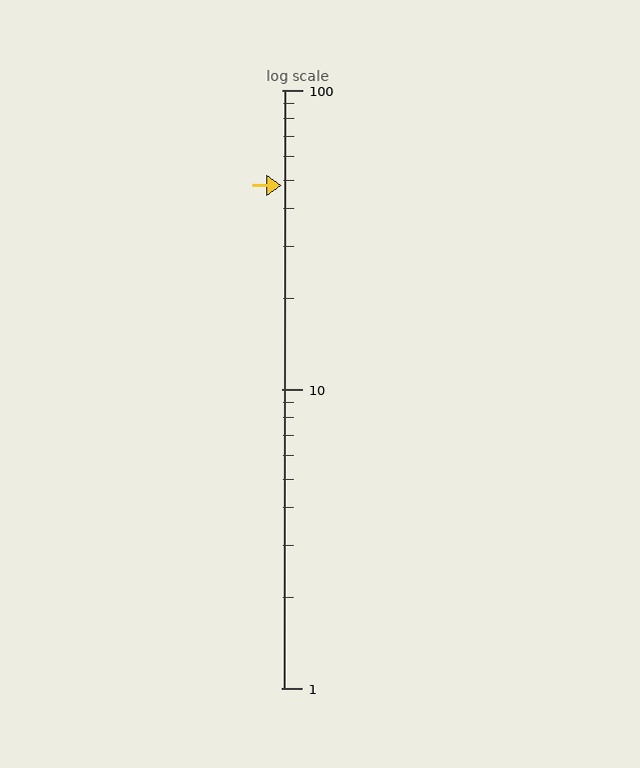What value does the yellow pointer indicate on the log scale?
The pointer indicates approximately 48.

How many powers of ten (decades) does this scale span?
The scale spans 2 decades, from 1 to 100.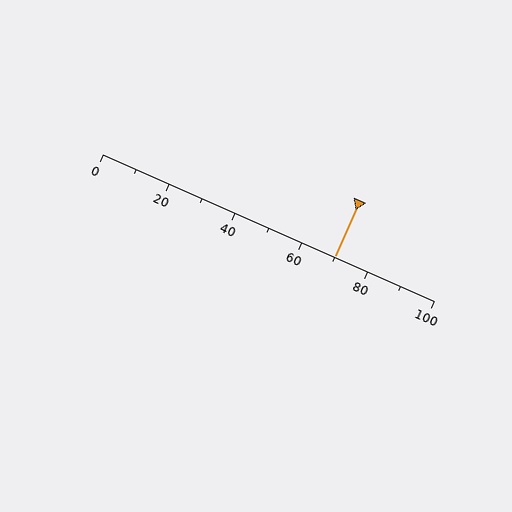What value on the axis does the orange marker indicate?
The marker indicates approximately 70.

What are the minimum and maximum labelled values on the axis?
The axis runs from 0 to 100.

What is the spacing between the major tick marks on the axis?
The major ticks are spaced 20 apart.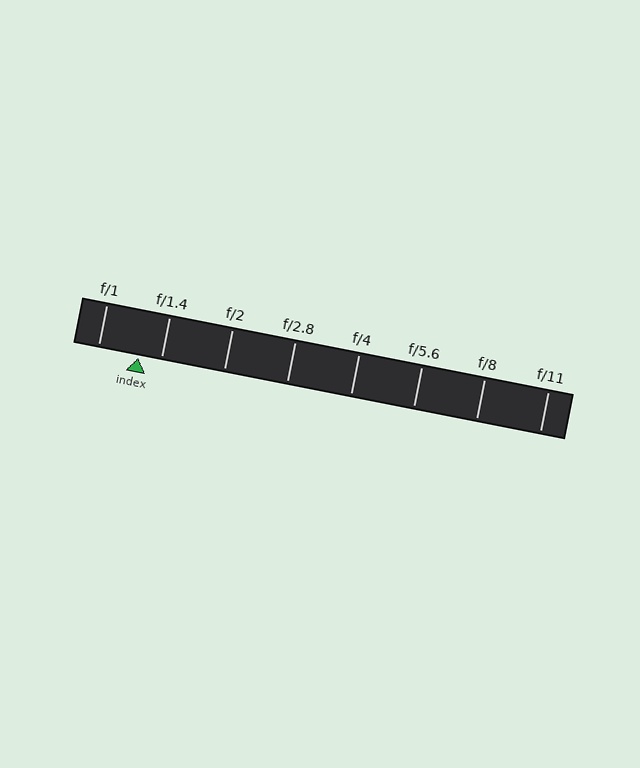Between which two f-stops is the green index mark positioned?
The index mark is between f/1 and f/1.4.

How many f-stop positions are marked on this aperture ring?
There are 8 f-stop positions marked.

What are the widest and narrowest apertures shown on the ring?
The widest aperture shown is f/1 and the narrowest is f/11.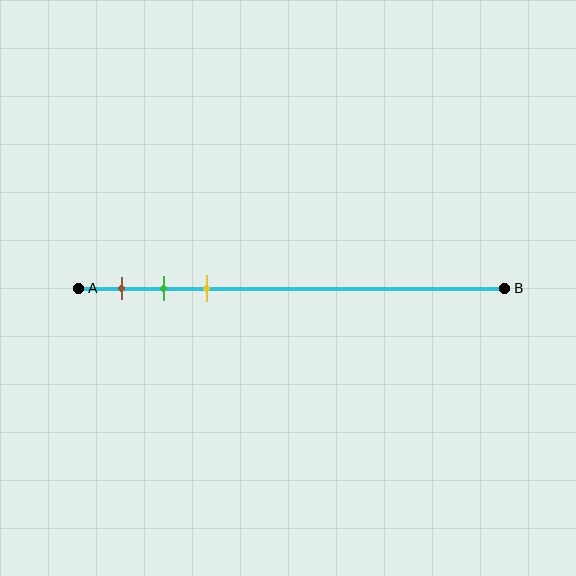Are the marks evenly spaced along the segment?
Yes, the marks are approximately evenly spaced.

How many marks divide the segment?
There are 3 marks dividing the segment.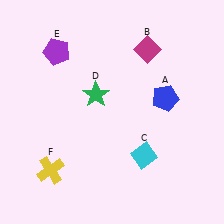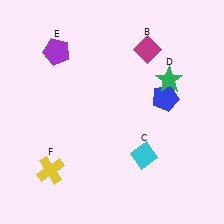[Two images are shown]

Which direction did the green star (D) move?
The green star (D) moved right.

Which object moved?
The green star (D) moved right.